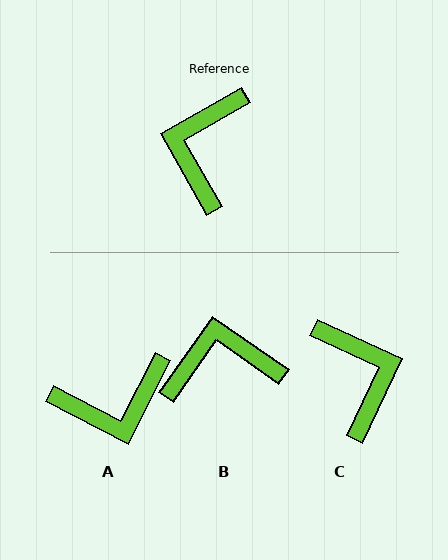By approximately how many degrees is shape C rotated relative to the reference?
Approximately 145 degrees clockwise.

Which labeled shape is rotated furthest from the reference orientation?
C, about 145 degrees away.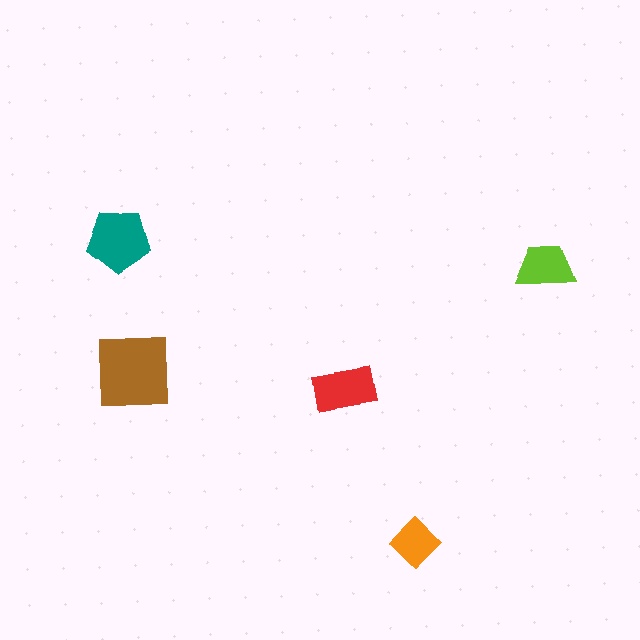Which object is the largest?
The brown square.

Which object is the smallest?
The orange diamond.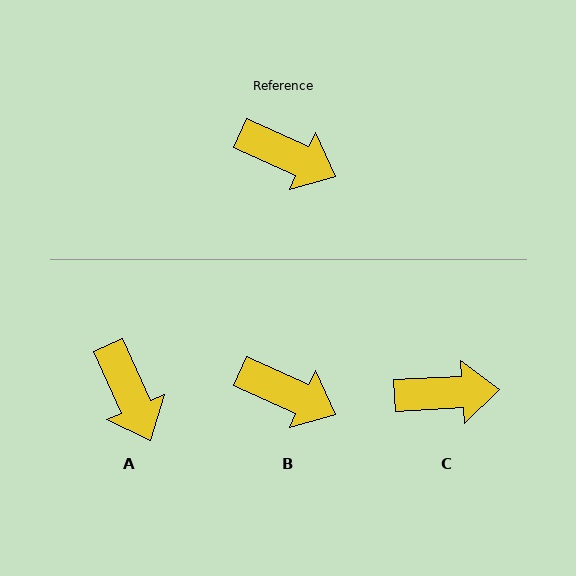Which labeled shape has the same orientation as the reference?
B.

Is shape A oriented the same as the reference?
No, it is off by about 42 degrees.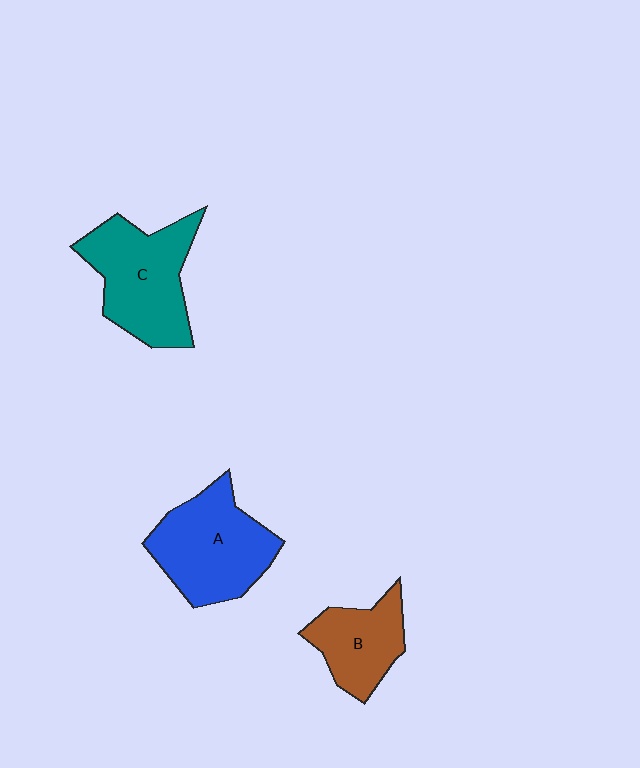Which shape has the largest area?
Shape C (teal).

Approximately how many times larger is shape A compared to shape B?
Approximately 1.5 times.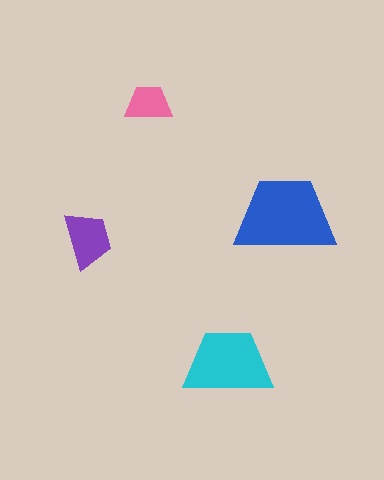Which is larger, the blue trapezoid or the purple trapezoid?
The blue one.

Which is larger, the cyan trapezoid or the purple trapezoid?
The cyan one.